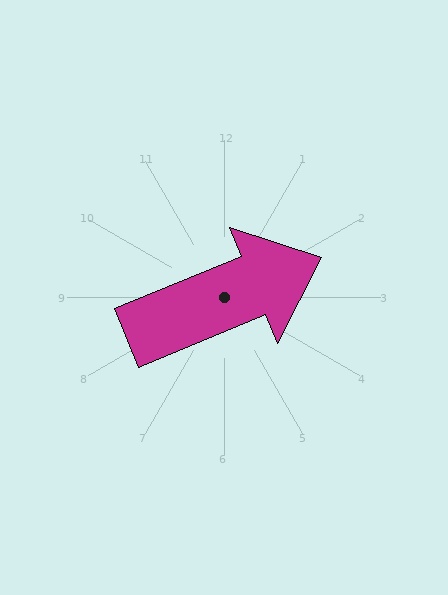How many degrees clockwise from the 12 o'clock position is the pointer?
Approximately 67 degrees.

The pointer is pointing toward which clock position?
Roughly 2 o'clock.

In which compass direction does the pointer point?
Northeast.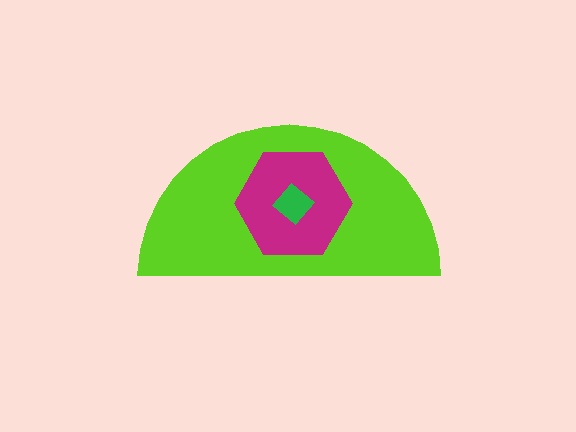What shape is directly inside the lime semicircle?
The magenta hexagon.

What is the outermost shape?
The lime semicircle.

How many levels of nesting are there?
3.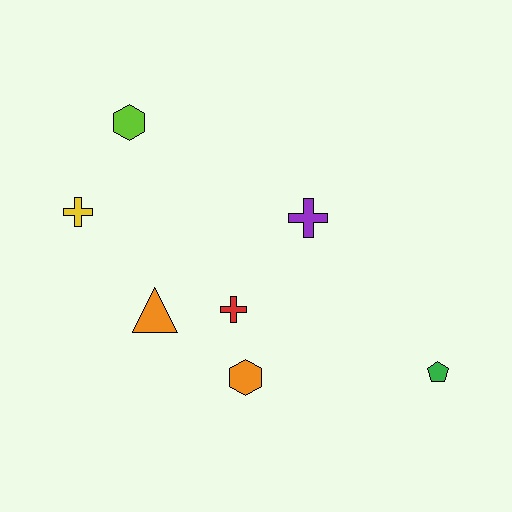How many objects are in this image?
There are 7 objects.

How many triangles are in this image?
There is 1 triangle.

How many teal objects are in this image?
There are no teal objects.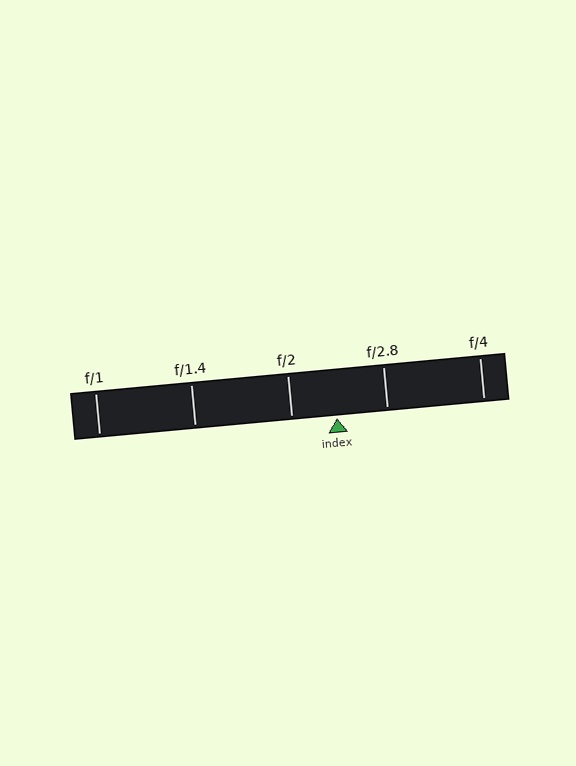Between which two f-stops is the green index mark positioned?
The index mark is between f/2 and f/2.8.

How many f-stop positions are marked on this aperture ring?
There are 5 f-stop positions marked.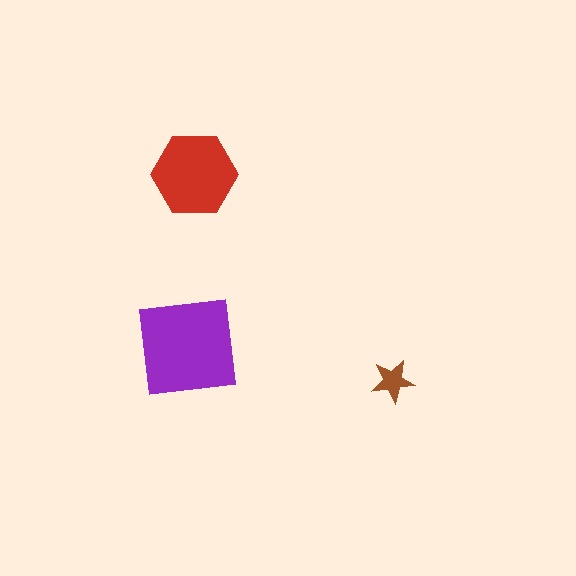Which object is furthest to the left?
The purple square is leftmost.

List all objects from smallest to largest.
The brown star, the red hexagon, the purple square.